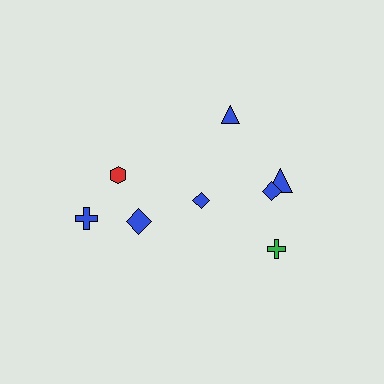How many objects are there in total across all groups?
There are 8 objects.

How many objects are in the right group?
There are 5 objects.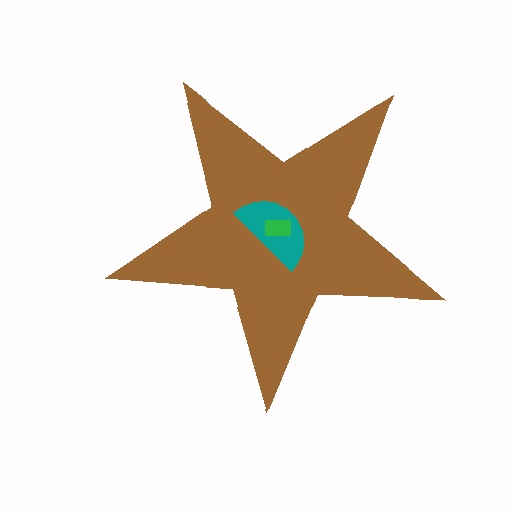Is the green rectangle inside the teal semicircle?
Yes.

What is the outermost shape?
The brown star.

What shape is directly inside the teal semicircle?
The green rectangle.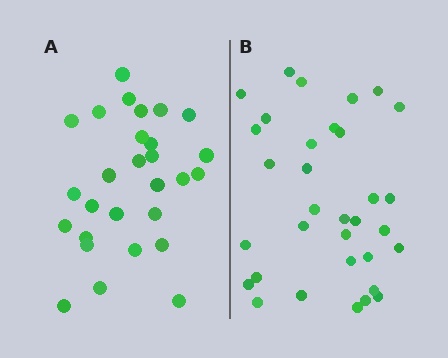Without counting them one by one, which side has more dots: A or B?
Region B (the right region) has more dots.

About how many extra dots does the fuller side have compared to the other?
Region B has about 5 more dots than region A.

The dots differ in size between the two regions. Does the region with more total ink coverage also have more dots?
No. Region A has more total ink coverage because its dots are larger, but region B actually contains more individual dots. Total area can be misleading — the number of items is what matters here.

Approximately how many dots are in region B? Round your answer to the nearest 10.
About 30 dots. (The exact count is 33, which rounds to 30.)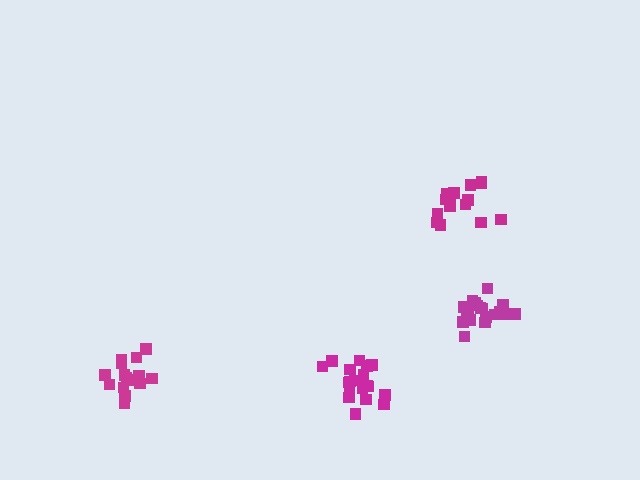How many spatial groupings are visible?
There are 4 spatial groupings.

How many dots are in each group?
Group 1: 19 dots, Group 2: 15 dots, Group 3: 19 dots, Group 4: 15 dots (68 total).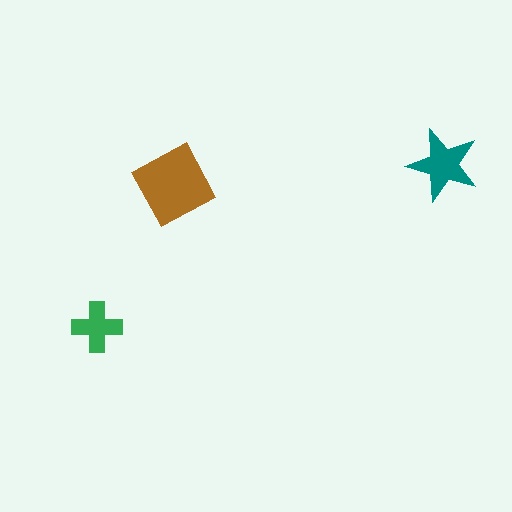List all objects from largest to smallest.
The brown diamond, the teal star, the green cross.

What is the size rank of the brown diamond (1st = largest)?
1st.